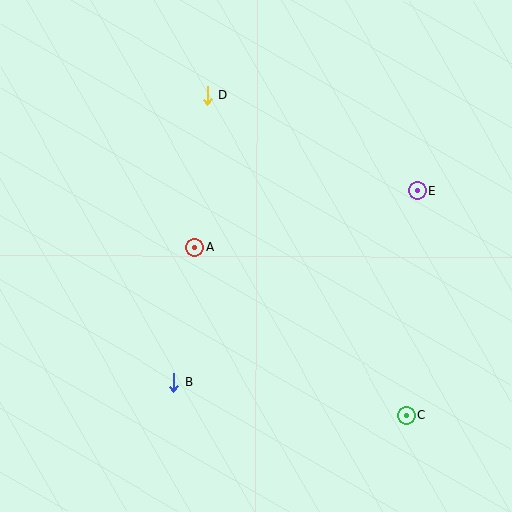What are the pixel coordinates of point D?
Point D is at (207, 95).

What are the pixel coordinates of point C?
Point C is at (407, 415).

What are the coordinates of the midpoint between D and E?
The midpoint between D and E is at (312, 143).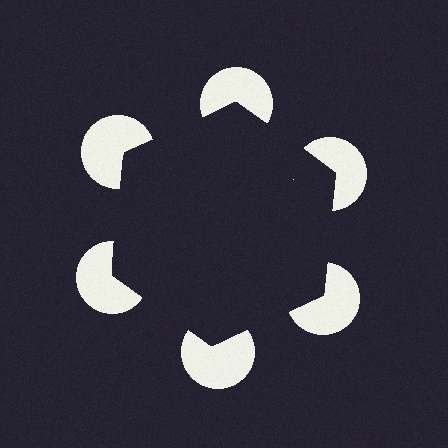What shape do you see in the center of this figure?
An illusory hexagon — its edges are inferred from the aligned wedge cuts in the pac-man discs, not physically drawn.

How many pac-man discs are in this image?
There are 6 — one at each vertex of the illusory hexagon.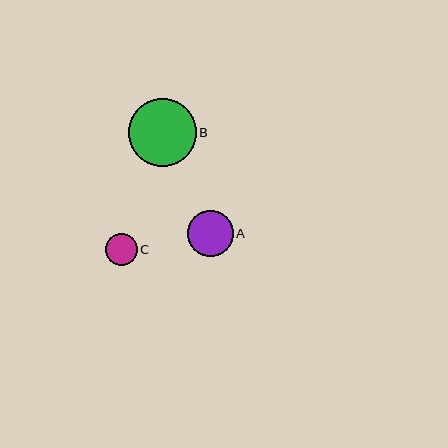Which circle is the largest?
Circle B is the largest with a size of approximately 68 pixels.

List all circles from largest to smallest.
From largest to smallest: B, A, C.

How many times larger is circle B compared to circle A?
Circle B is approximately 1.5 times the size of circle A.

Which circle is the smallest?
Circle C is the smallest with a size of approximately 32 pixels.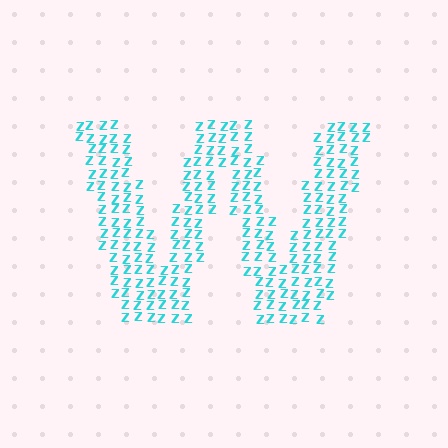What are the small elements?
The small elements are letter Z's.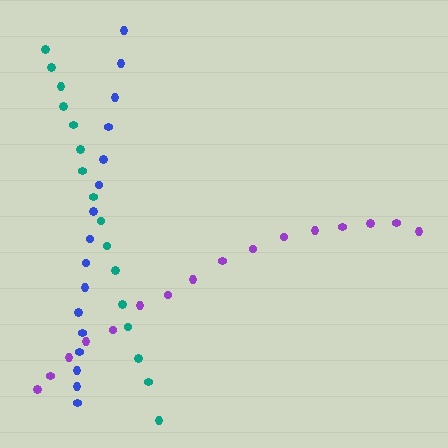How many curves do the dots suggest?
There are 3 distinct paths.